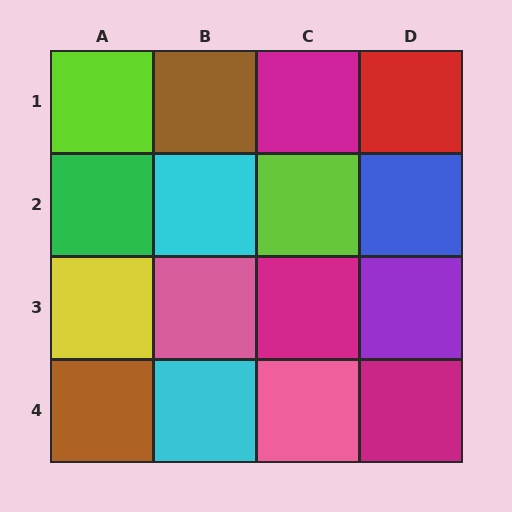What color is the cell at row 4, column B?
Cyan.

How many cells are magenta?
3 cells are magenta.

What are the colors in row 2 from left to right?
Green, cyan, lime, blue.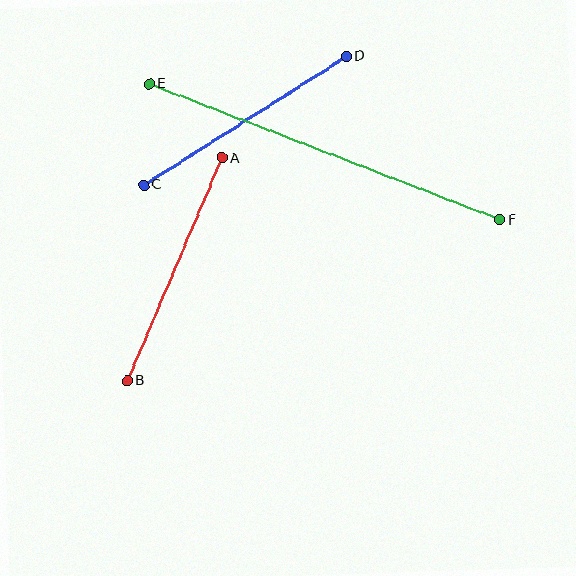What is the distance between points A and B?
The distance is approximately 242 pixels.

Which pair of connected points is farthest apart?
Points E and F are farthest apart.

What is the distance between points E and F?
The distance is approximately 376 pixels.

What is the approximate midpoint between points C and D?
The midpoint is at approximately (245, 121) pixels.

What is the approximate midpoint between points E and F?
The midpoint is at approximately (324, 152) pixels.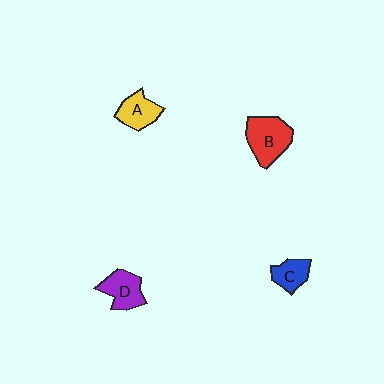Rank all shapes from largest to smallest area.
From largest to smallest: B (red), D (purple), A (yellow), C (blue).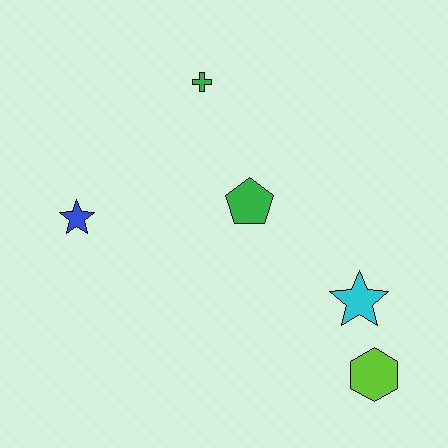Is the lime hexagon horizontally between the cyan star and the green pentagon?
No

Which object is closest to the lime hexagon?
The cyan star is closest to the lime hexagon.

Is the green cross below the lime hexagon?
No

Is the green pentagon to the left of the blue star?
No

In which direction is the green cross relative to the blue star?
The green cross is above the blue star.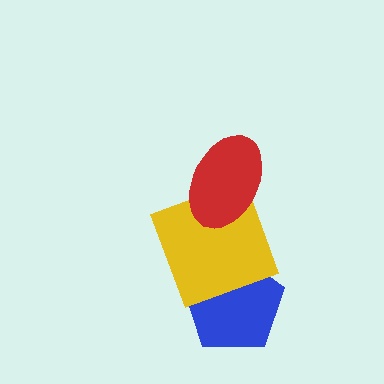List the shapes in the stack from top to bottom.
From top to bottom: the red ellipse, the yellow square, the blue pentagon.